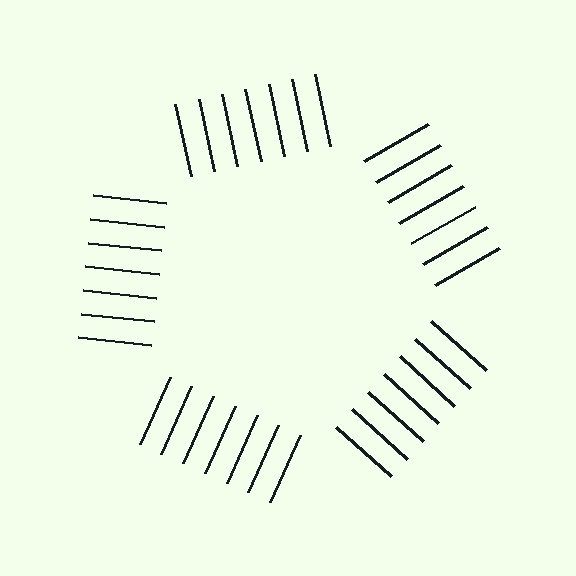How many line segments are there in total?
35 — 7 along each of the 5 edges.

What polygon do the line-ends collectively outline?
An illusory pentagon — the line segments terminate on its edges but no continuous stroke is drawn.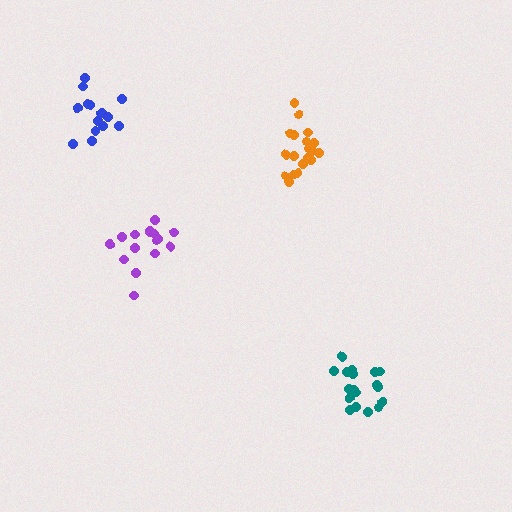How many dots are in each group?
Group 1: 18 dots, Group 2: 19 dots, Group 3: 14 dots, Group 4: 16 dots (67 total).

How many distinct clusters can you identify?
There are 4 distinct clusters.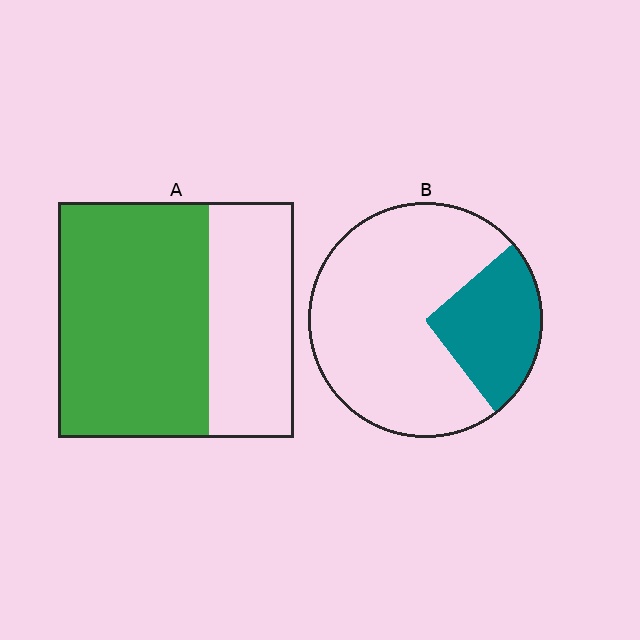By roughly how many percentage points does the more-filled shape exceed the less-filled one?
By roughly 40 percentage points (A over B).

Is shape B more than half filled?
No.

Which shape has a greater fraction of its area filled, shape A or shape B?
Shape A.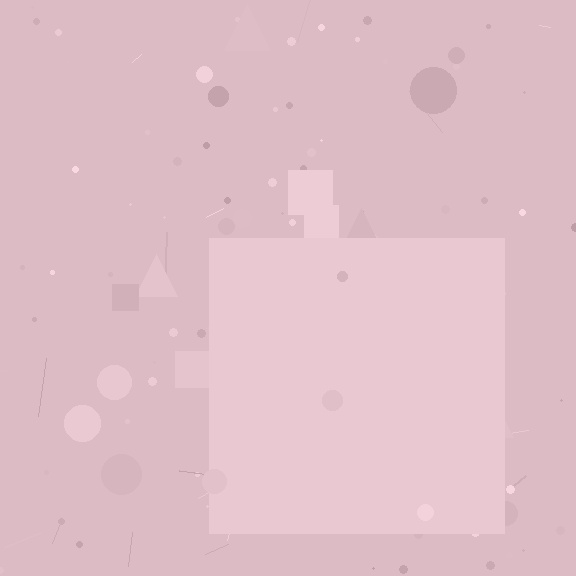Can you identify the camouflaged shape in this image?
The camouflaged shape is a square.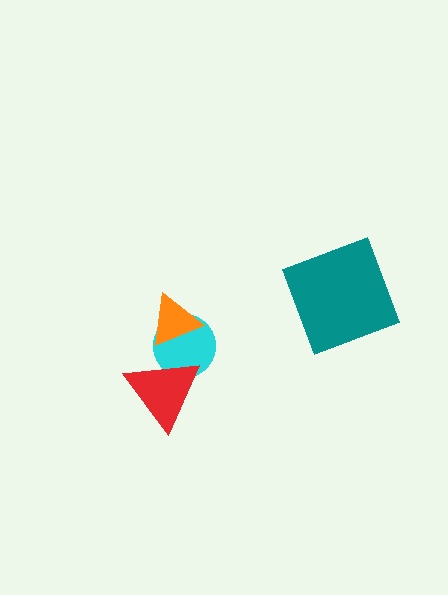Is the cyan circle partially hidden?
Yes, it is partially covered by another shape.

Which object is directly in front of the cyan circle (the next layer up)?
The orange triangle is directly in front of the cyan circle.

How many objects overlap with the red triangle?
1 object overlaps with the red triangle.